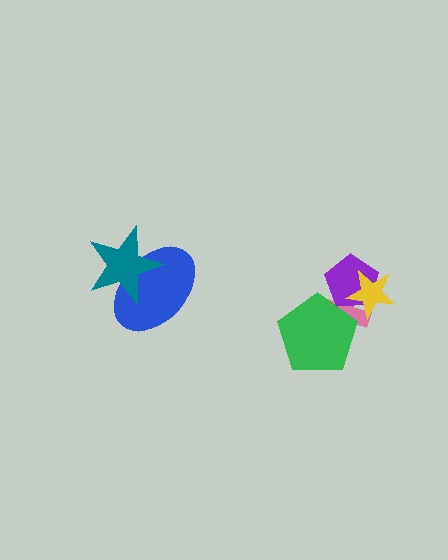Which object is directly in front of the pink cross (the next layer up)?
The green pentagon is directly in front of the pink cross.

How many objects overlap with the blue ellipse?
1 object overlaps with the blue ellipse.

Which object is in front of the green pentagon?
The purple pentagon is in front of the green pentagon.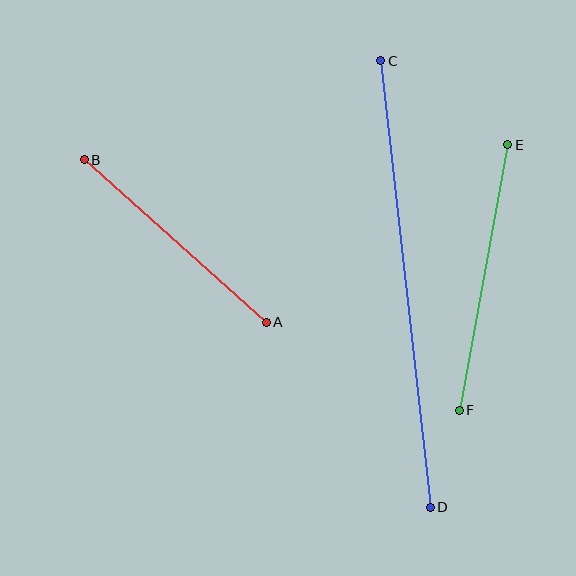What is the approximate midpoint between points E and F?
The midpoint is at approximately (483, 277) pixels.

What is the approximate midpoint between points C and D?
The midpoint is at approximately (406, 284) pixels.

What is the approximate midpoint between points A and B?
The midpoint is at approximately (175, 241) pixels.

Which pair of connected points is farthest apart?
Points C and D are farthest apart.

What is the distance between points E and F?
The distance is approximately 270 pixels.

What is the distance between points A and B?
The distance is approximately 244 pixels.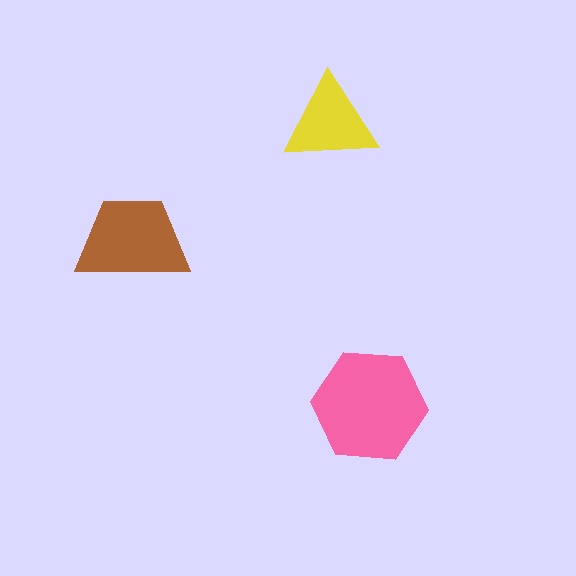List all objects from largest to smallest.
The pink hexagon, the brown trapezoid, the yellow triangle.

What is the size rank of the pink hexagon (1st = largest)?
1st.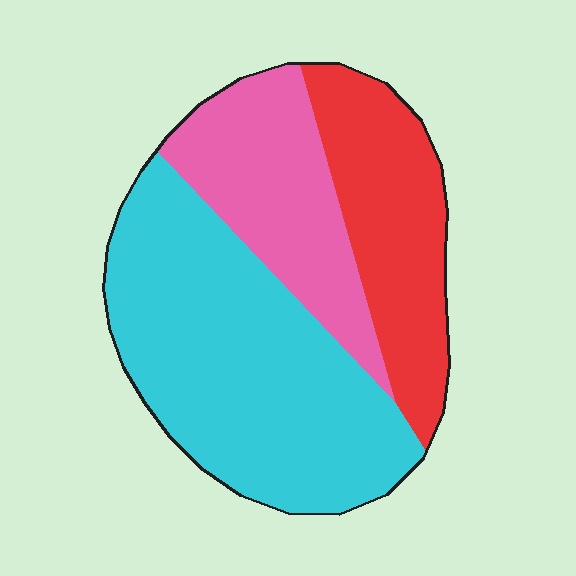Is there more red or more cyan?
Cyan.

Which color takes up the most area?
Cyan, at roughly 50%.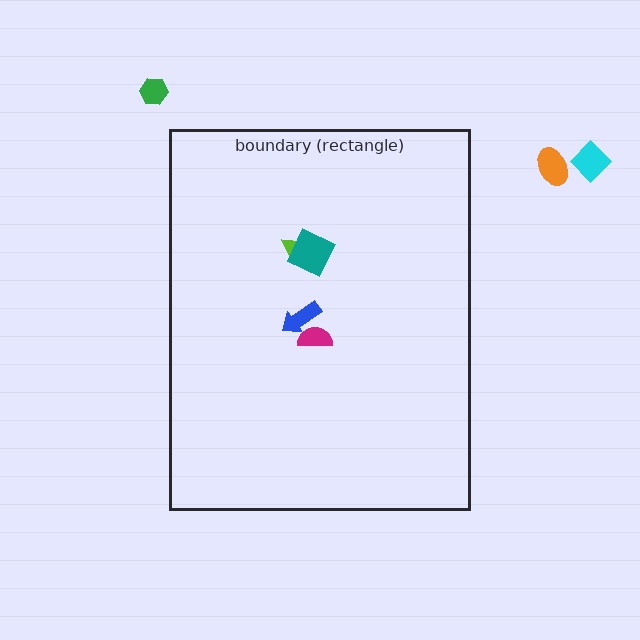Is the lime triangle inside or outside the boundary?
Inside.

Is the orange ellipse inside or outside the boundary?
Outside.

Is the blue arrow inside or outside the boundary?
Inside.